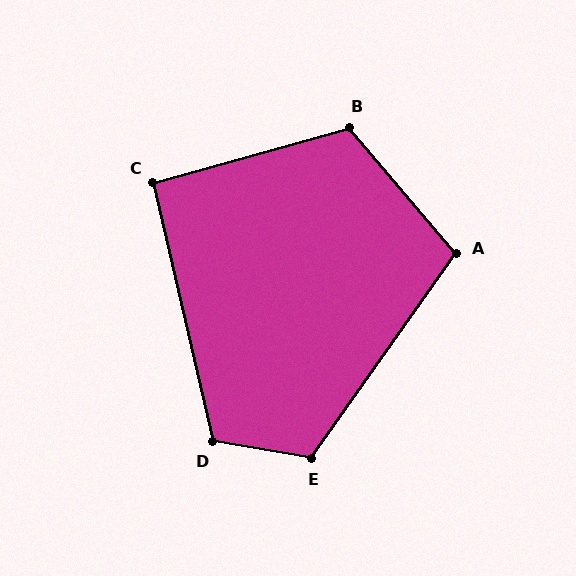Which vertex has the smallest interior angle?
C, at approximately 93 degrees.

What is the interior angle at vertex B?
Approximately 115 degrees (obtuse).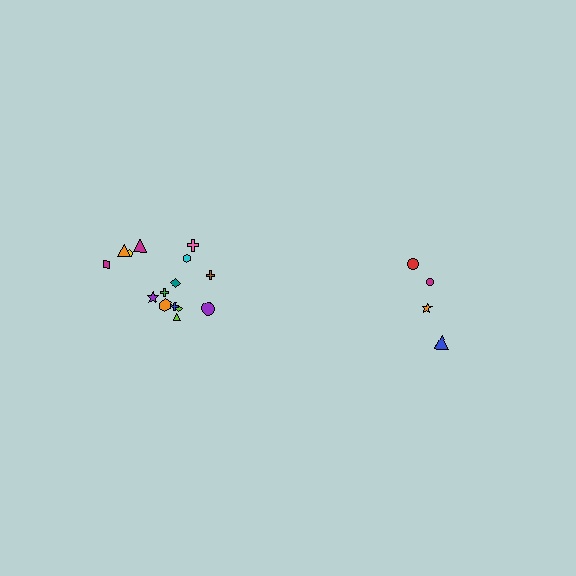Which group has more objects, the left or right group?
The left group.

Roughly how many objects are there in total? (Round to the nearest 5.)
Roughly 20 objects in total.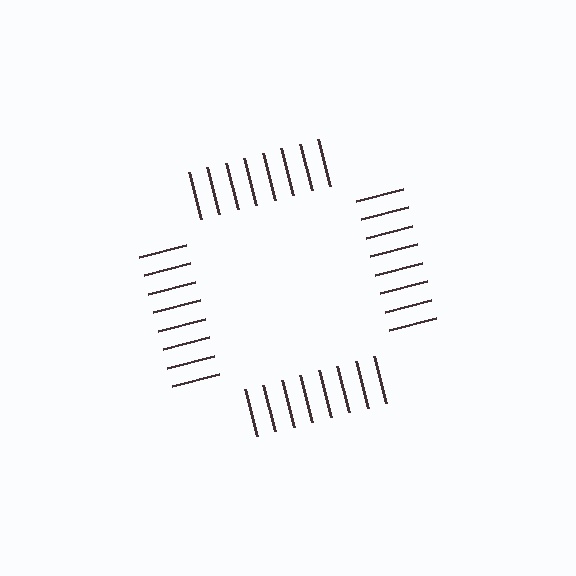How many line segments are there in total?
32 — 8 along each of the 4 edges.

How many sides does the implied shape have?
4 sides — the line-ends trace a square.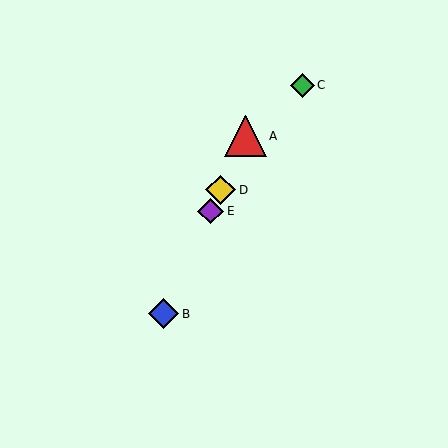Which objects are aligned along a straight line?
Objects A, B, D, E are aligned along a straight line.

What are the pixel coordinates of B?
Object B is at (164, 314).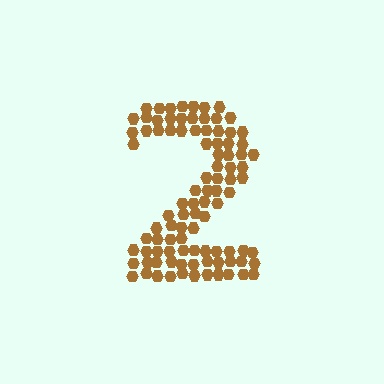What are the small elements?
The small elements are hexagons.